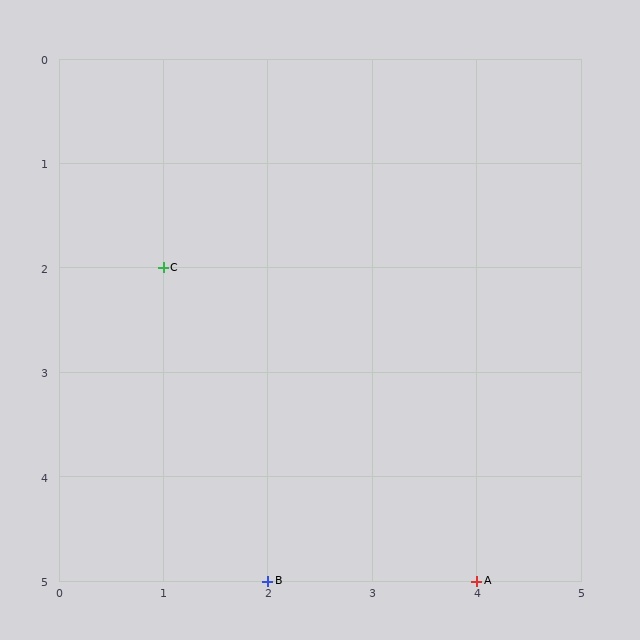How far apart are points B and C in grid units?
Points B and C are 1 column and 3 rows apart (about 3.2 grid units diagonally).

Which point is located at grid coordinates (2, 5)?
Point B is at (2, 5).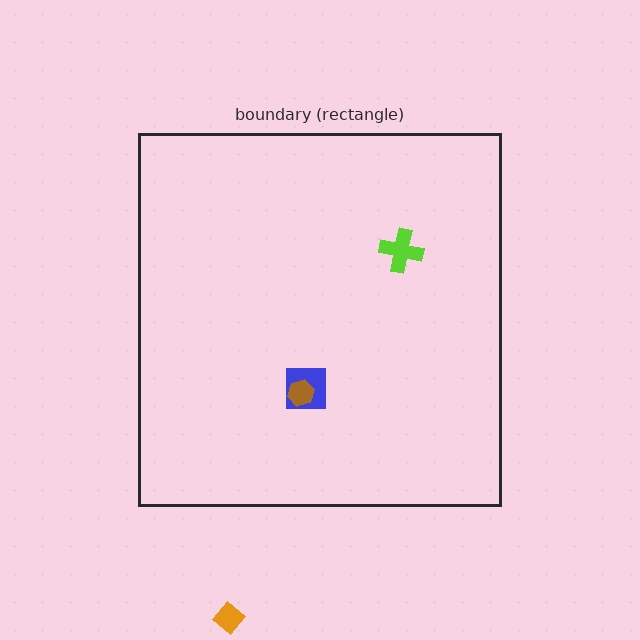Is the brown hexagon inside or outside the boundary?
Inside.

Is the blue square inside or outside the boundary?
Inside.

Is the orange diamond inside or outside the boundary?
Outside.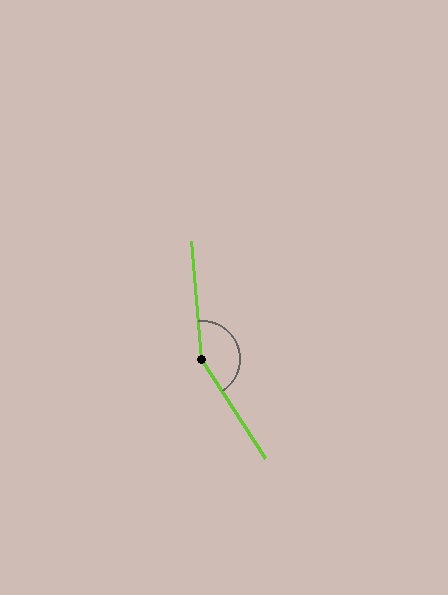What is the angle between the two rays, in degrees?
Approximately 152 degrees.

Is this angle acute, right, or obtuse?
It is obtuse.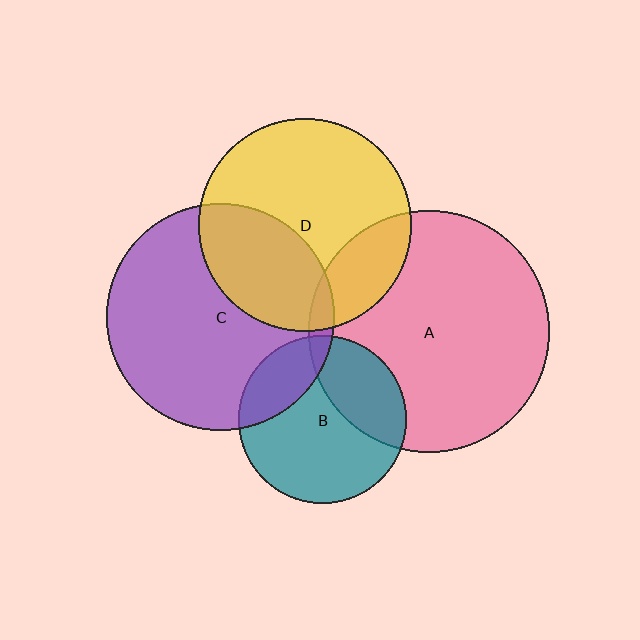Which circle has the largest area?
Circle A (pink).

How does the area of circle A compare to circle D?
Approximately 1.3 times.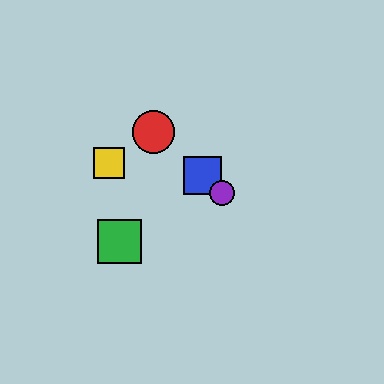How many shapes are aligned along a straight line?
3 shapes (the red circle, the blue square, the purple circle) are aligned along a straight line.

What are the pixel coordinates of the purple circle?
The purple circle is at (222, 193).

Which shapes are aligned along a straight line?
The red circle, the blue square, the purple circle are aligned along a straight line.